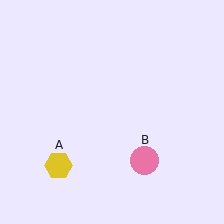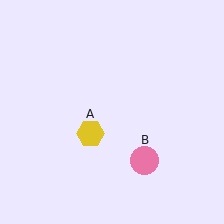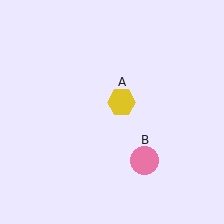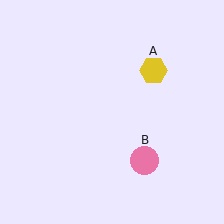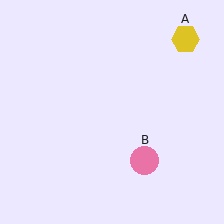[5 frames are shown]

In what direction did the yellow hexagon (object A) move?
The yellow hexagon (object A) moved up and to the right.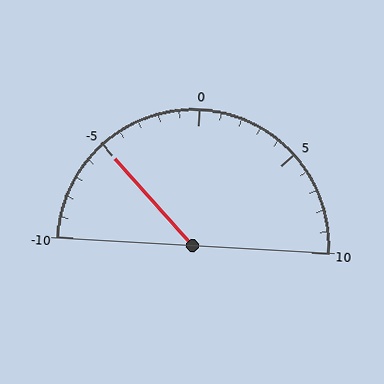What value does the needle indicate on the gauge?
The needle indicates approximately -5.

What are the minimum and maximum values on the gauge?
The gauge ranges from -10 to 10.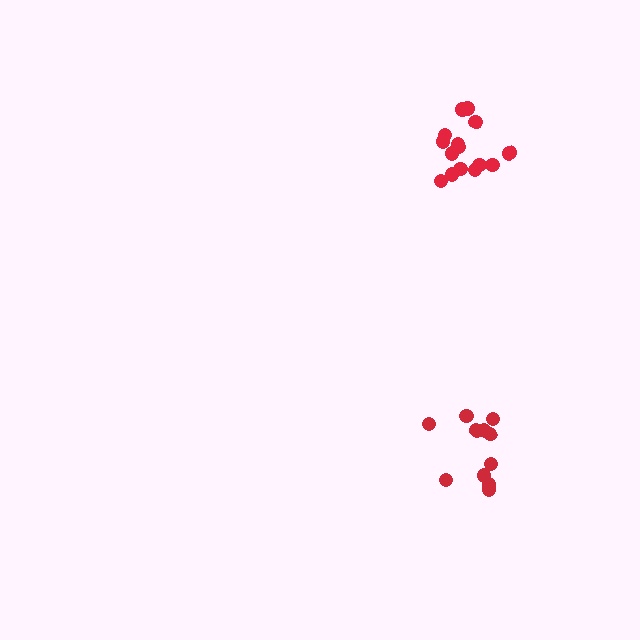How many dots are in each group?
Group 1: 11 dots, Group 2: 15 dots (26 total).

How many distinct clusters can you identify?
There are 2 distinct clusters.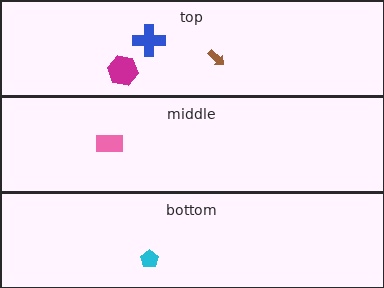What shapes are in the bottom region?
The cyan pentagon.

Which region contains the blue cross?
The top region.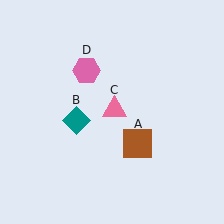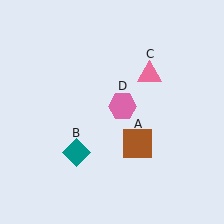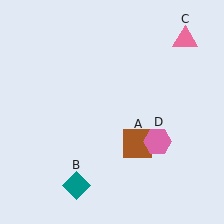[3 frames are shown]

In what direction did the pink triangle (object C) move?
The pink triangle (object C) moved up and to the right.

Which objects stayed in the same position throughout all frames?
Brown square (object A) remained stationary.